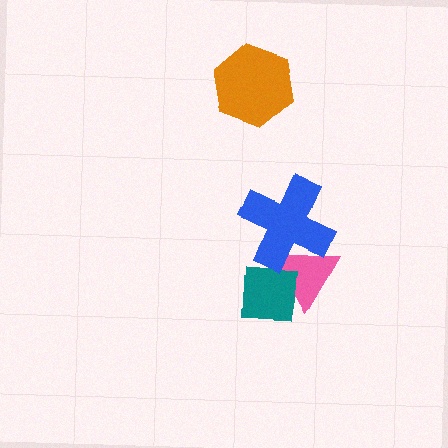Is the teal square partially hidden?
Yes, it is partially covered by another shape.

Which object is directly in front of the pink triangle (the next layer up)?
The teal square is directly in front of the pink triangle.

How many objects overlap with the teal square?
2 objects overlap with the teal square.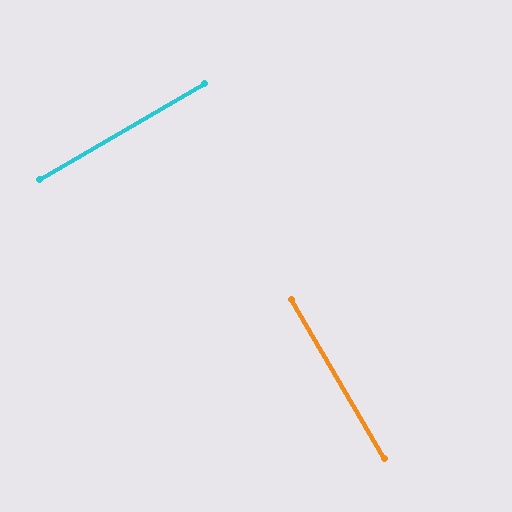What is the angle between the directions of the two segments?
Approximately 90 degrees.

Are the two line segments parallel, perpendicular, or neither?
Perpendicular — they meet at approximately 90°.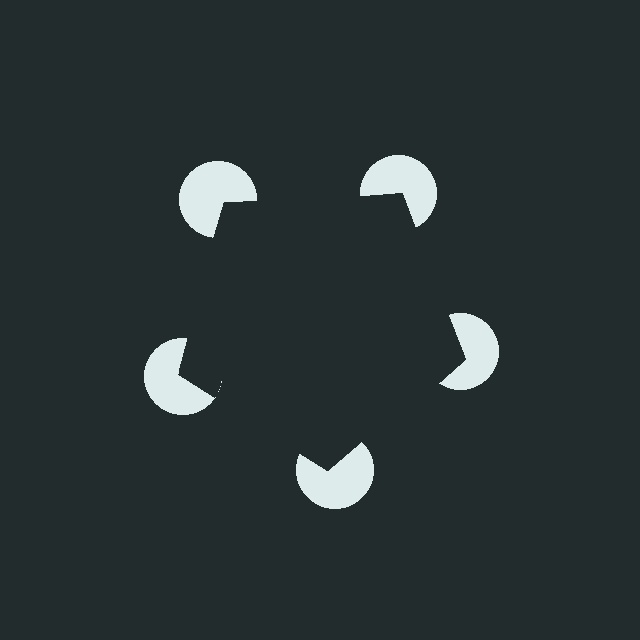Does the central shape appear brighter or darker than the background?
It typically appears slightly darker than the background, even though no actual brightness change is drawn.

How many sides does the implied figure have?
5 sides.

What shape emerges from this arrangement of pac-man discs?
An illusory pentagon — its edges are inferred from the aligned wedge cuts in the pac-man discs, not physically drawn.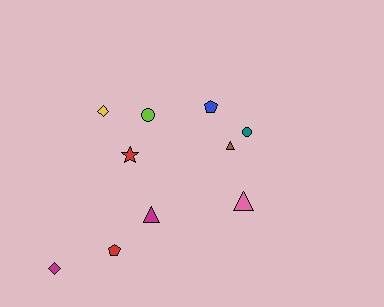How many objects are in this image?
There are 10 objects.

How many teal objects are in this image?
There is 1 teal object.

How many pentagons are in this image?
There are 2 pentagons.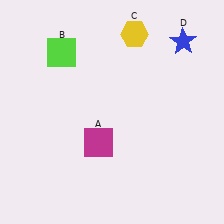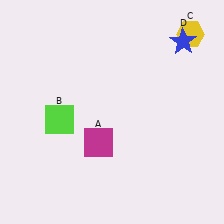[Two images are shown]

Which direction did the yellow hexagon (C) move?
The yellow hexagon (C) moved right.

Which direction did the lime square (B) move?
The lime square (B) moved down.